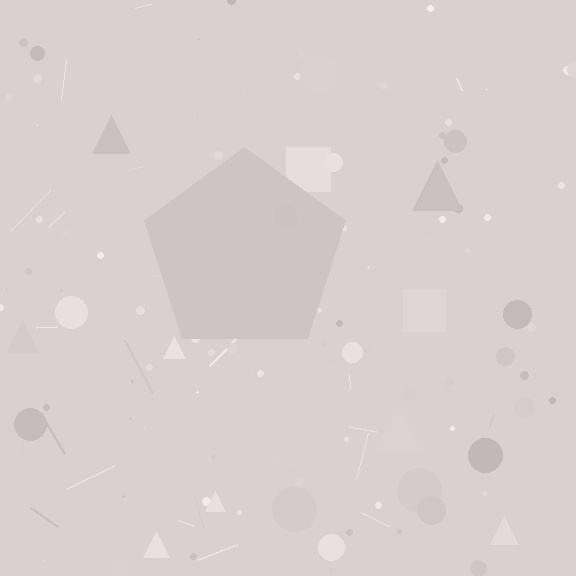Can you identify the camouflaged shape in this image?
The camouflaged shape is a pentagon.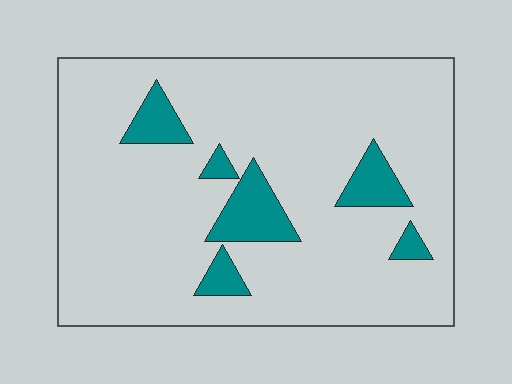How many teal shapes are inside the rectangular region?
6.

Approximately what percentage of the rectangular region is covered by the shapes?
Approximately 10%.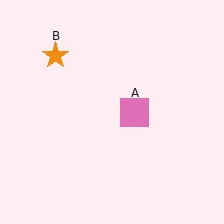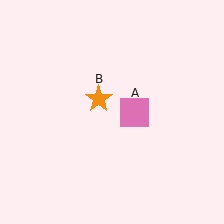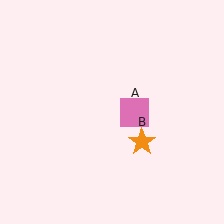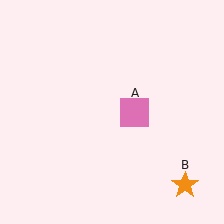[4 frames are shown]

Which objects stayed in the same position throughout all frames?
Pink square (object A) remained stationary.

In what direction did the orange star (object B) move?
The orange star (object B) moved down and to the right.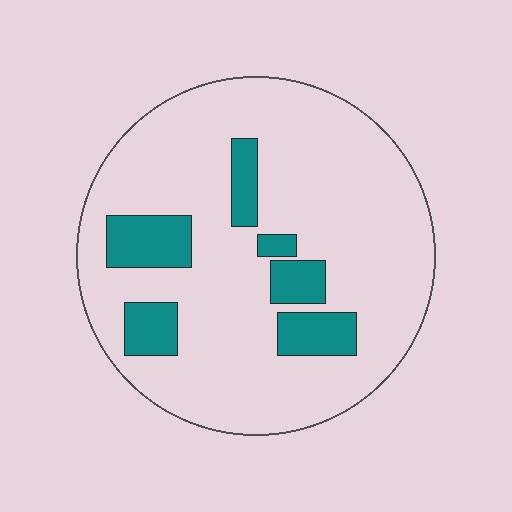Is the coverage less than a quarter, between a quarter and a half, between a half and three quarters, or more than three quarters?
Less than a quarter.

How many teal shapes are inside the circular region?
6.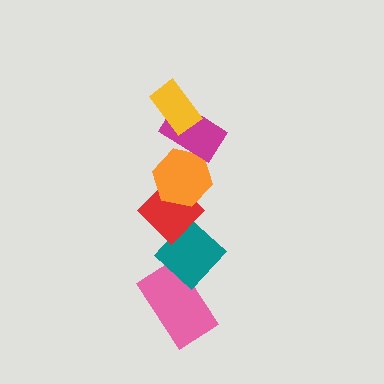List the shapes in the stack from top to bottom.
From top to bottom: the yellow rectangle, the magenta rectangle, the orange hexagon, the red diamond, the teal diamond, the pink rectangle.